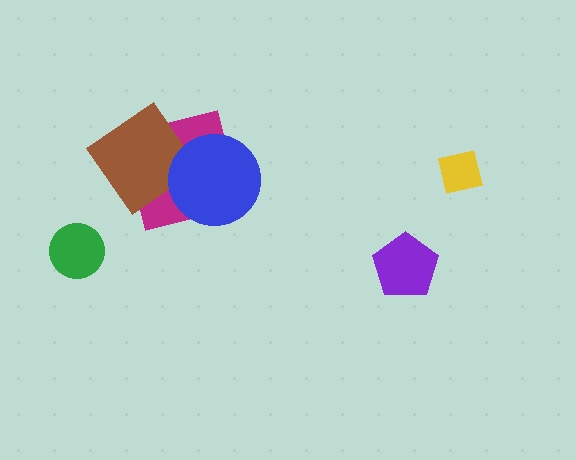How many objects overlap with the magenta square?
2 objects overlap with the magenta square.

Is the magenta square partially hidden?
Yes, it is partially covered by another shape.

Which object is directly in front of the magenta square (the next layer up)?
The brown diamond is directly in front of the magenta square.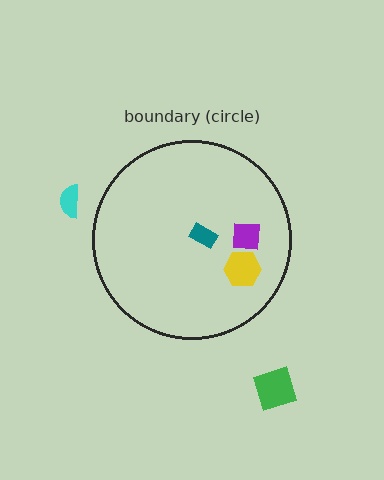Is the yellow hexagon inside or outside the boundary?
Inside.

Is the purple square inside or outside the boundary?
Inside.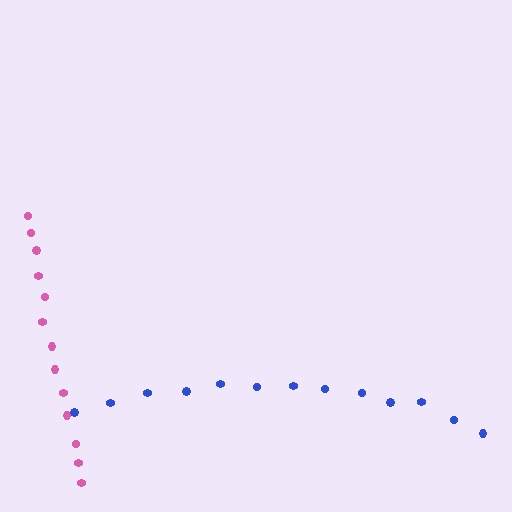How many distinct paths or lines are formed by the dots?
There are 2 distinct paths.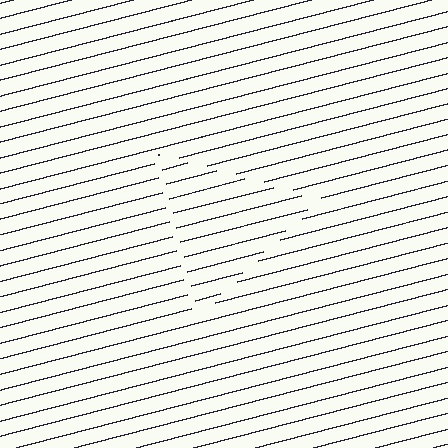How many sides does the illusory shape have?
3 sides — the line-ends trace a triangle.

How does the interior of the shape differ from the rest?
The interior of the shape contains the same grating, shifted by half a period — the contour is defined by the phase discontinuity where line-ends from the inner and outer gratings abut.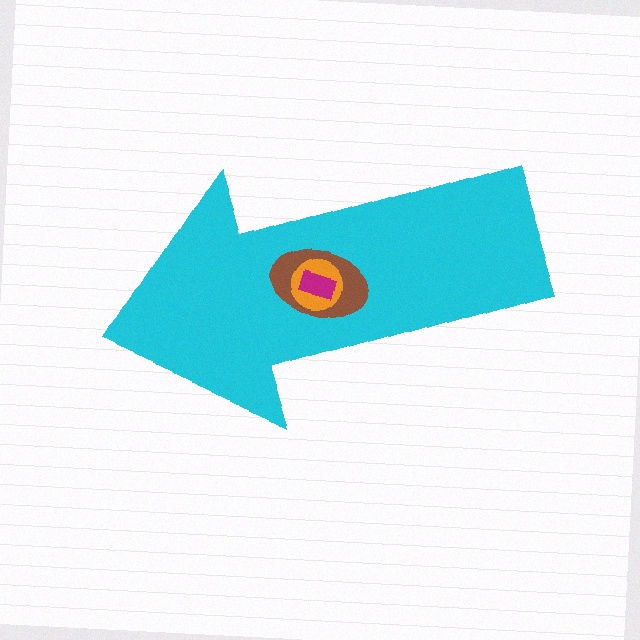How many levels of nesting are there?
4.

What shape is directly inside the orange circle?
The magenta rectangle.